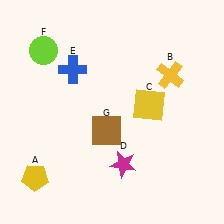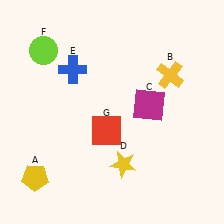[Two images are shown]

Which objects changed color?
C changed from yellow to magenta. D changed from magenta to yellow. G changed from brown to red.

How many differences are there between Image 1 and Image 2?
There are 3 differences between the two images.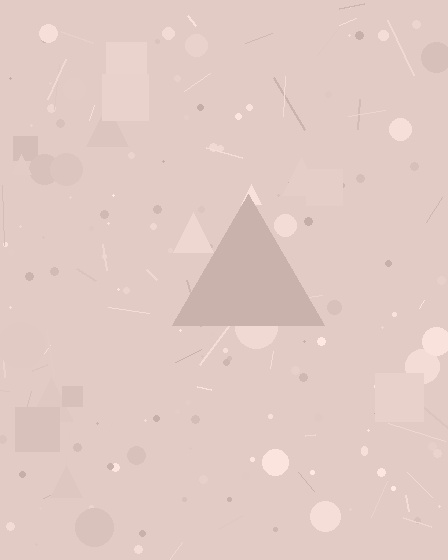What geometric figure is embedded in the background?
A triangle is embedded in the background.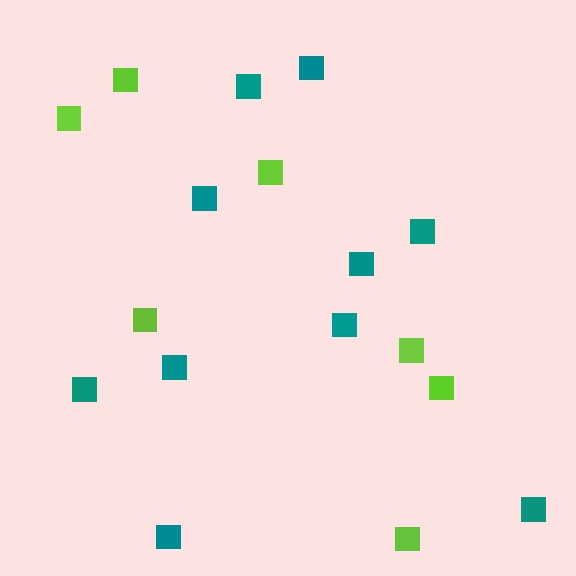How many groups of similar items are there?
There are 2 groups: one group of lime squares (7) and one group of teal squares (10).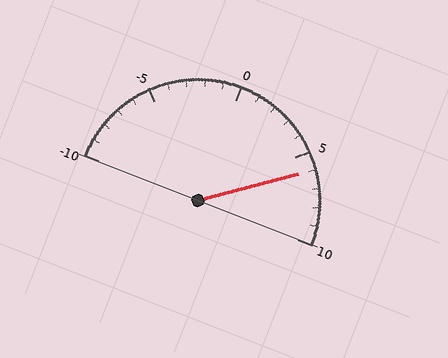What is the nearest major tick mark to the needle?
The nearest major tick mark is 5.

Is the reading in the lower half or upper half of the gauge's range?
The reading is in the upper half of the range (-10 to 10).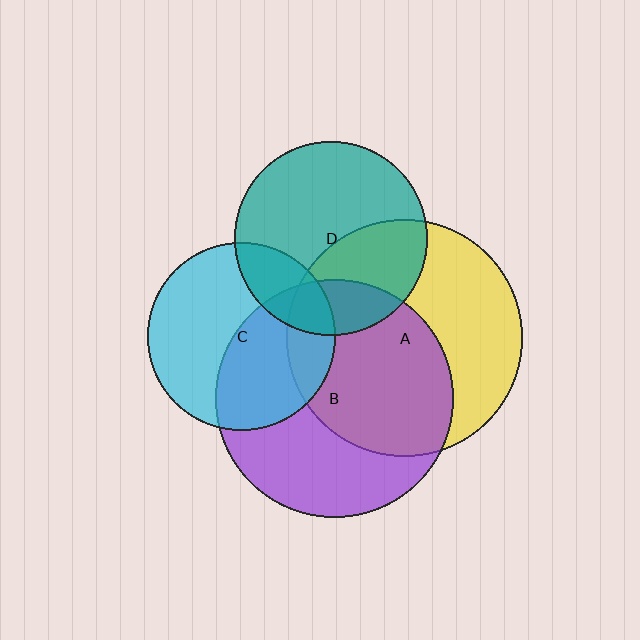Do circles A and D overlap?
Yes.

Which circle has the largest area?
Circle B (purple).